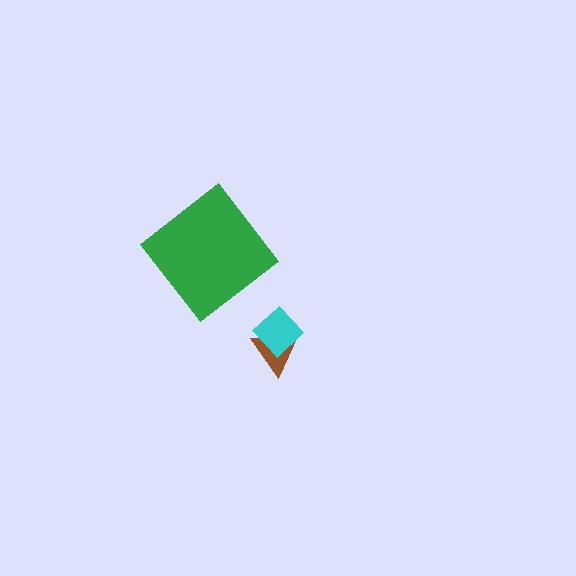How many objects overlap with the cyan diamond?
1 object overlaps with the cyan diamond.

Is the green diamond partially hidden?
No, no other shape covers it.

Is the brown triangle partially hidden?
Yes, it is partially covered by another shape.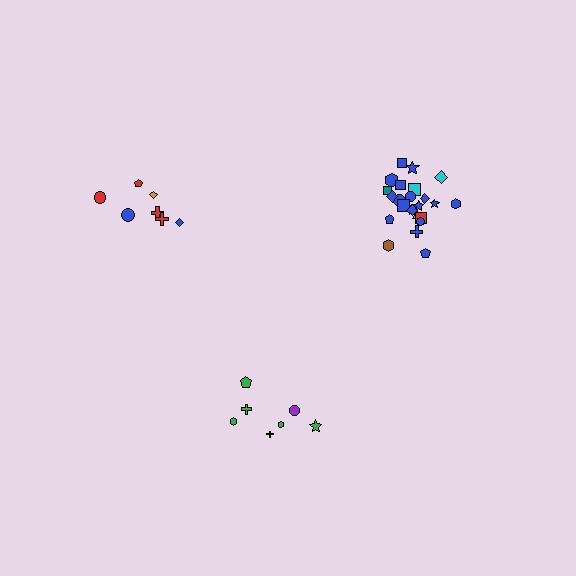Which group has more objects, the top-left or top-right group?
The top-right group.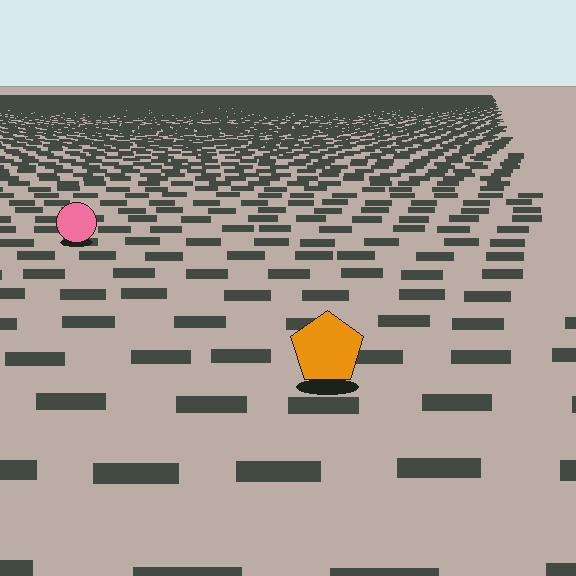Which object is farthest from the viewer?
The pink circle is farthest from the viewer. It appears smaller and the ground texture around it is denser.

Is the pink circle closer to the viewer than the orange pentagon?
No. The orange pentagon is closer — you can tell from the texture gradient: the ground texture is coarser near it.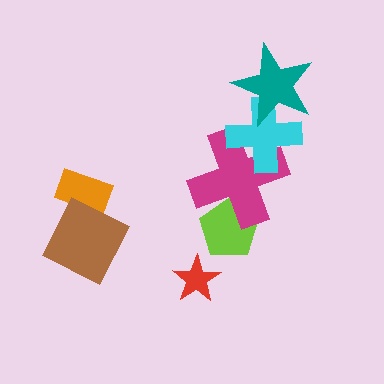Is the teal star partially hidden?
No, no other shape covers it.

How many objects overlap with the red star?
0 objects overlap with the red star.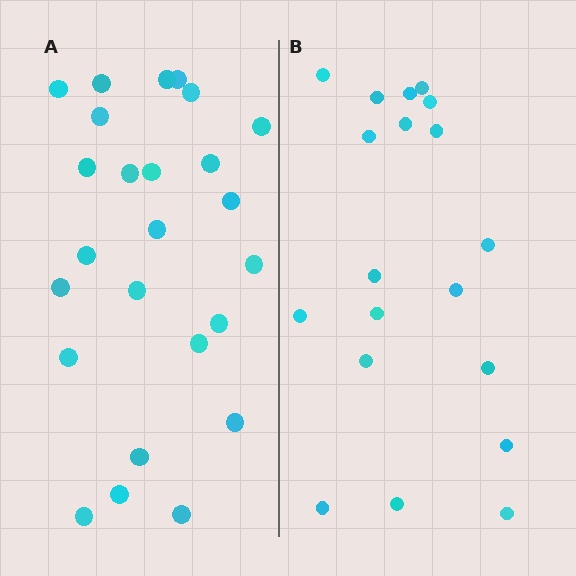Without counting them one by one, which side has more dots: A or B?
Region A (the left region) has more dots.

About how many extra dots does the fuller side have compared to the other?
Region A has about 6 more dots than region B.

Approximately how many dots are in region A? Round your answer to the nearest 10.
About 20 dots. (The exact count is 25, which rounds to 20.)